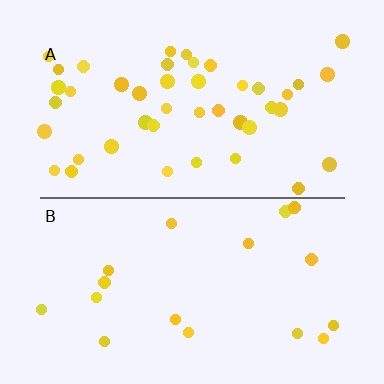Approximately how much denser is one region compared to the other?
Approximately 2.5× — region A over region B.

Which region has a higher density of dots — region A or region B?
A (the top).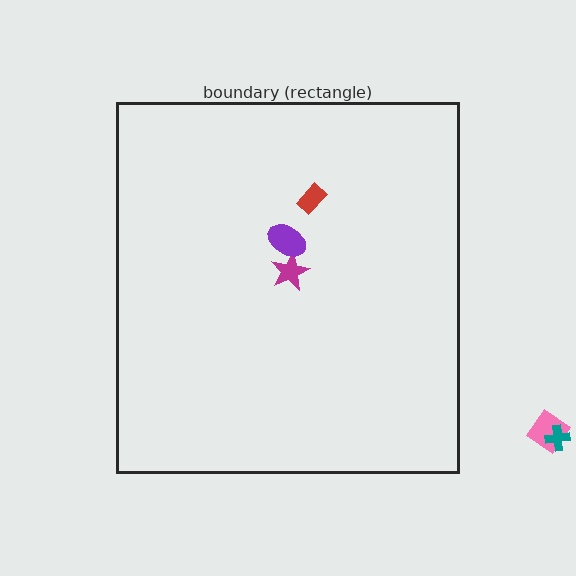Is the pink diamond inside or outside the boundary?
Outside.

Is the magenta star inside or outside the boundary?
Inside.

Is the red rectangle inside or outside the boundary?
Inside.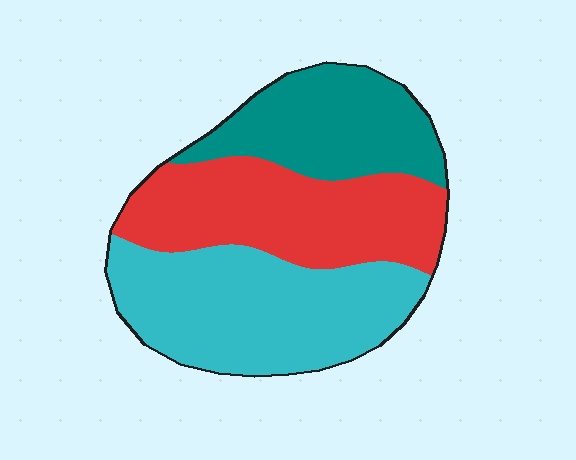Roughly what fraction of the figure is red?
Red covers roughly 35% of the figure.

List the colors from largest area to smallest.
From largest to smallest: cyan, red, teal.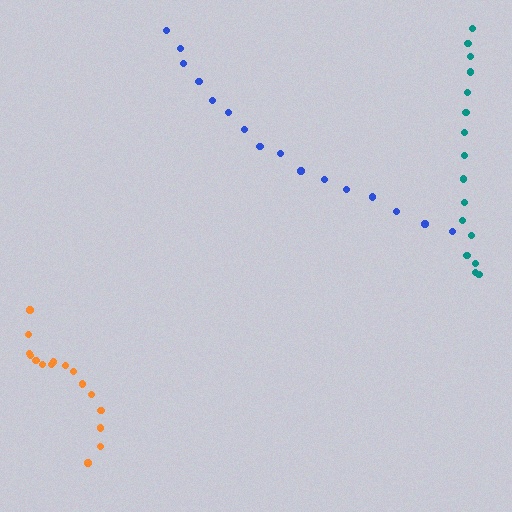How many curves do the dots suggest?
There are 3 distinct paths.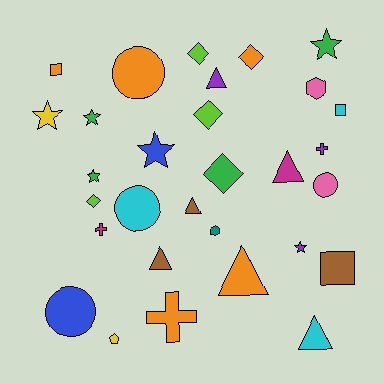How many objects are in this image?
There are 30 objects.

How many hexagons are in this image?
There are 2 hexagons.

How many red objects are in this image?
There are no red objects.